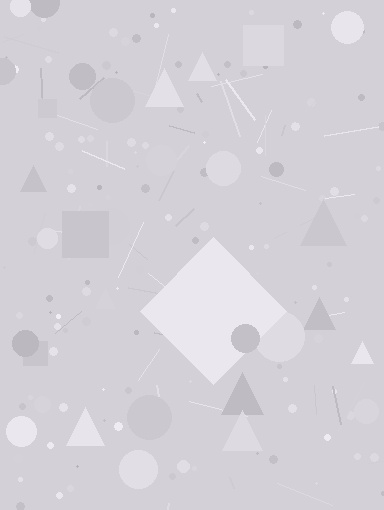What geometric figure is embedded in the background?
A diamond is embedded in the background.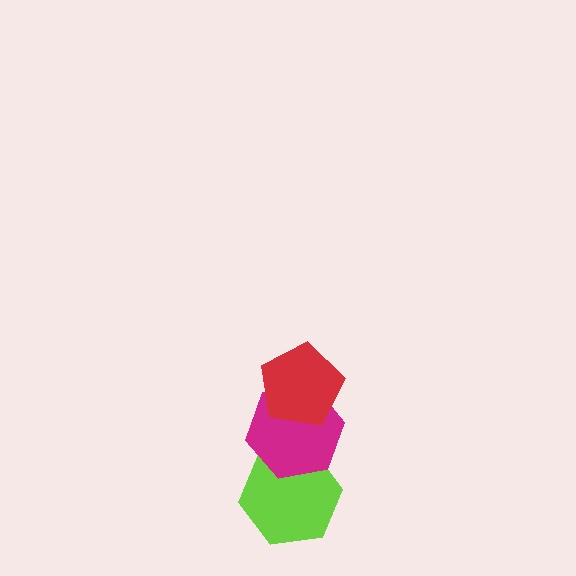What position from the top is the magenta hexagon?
The magenta hexagon is 2nd from the top.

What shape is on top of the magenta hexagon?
The red pentagon is on top of the magenta hexagon.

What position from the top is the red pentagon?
The red pentagon is 1st from the top.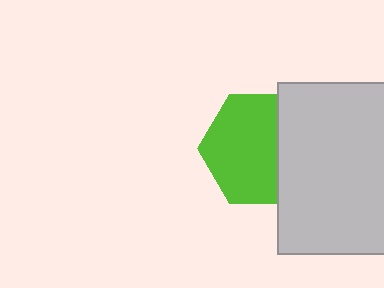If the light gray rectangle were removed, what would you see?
You would see the complete lime hexagon.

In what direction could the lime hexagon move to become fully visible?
The lime hexagon could move left. That would shift it out from behind the light gray rectangle entirely.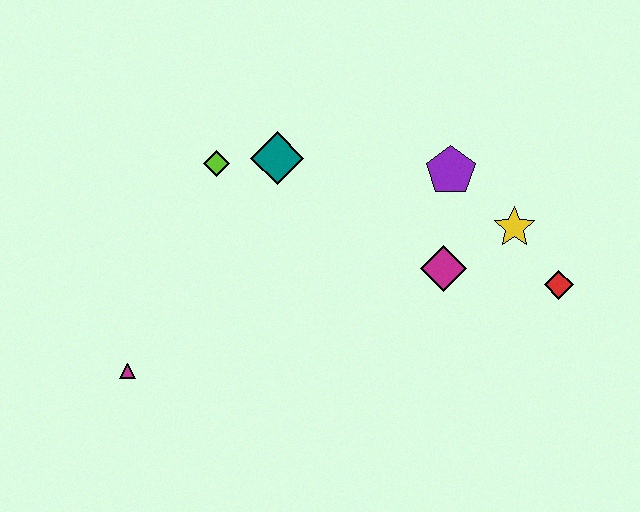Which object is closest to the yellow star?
The red diamond is closest to the yellow star.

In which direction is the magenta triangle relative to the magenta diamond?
The magenta triangle is to the left of the magenta diamond.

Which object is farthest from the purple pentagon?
The magenta triangle is farthest from the purple pentagon.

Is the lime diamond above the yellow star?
Yes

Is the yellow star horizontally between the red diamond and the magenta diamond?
Yes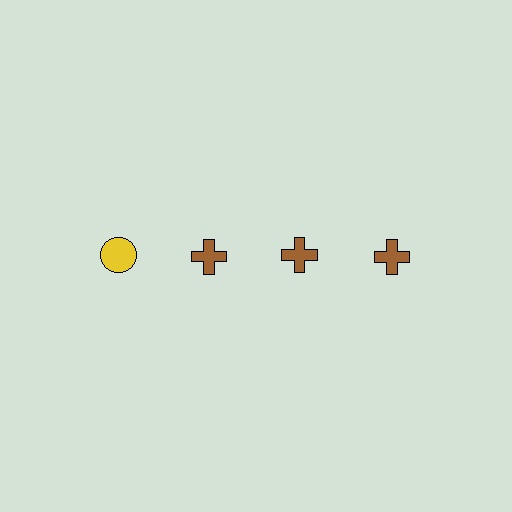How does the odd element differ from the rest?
It differs in both color (yellow instead of brown) and shape (circle instead of cross).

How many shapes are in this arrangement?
There are 4 shapes arranged in a grid pattern.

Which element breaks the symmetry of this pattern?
The yellow circle in the top row, leftmost column breaks the symmetry. All other shapes are brown crosses.